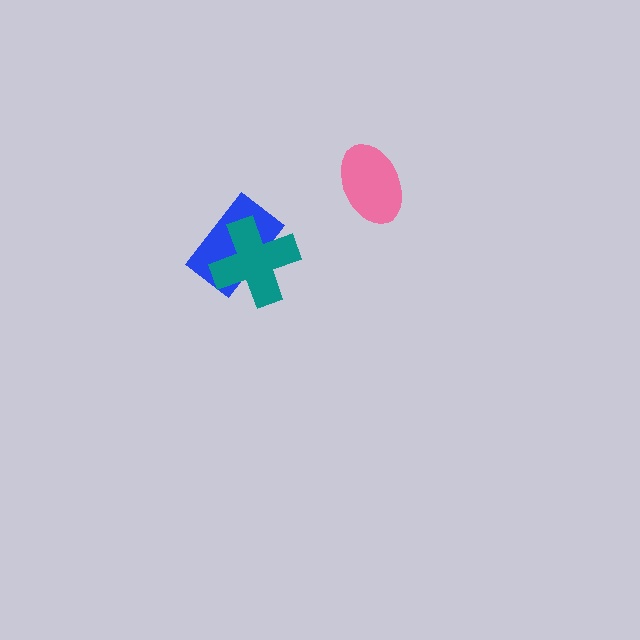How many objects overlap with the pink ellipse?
0 objects overlap with the pink ellipse.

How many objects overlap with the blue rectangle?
1 object overlaps with the blue rectangle.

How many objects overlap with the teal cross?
1 object overlaps with the teal cross.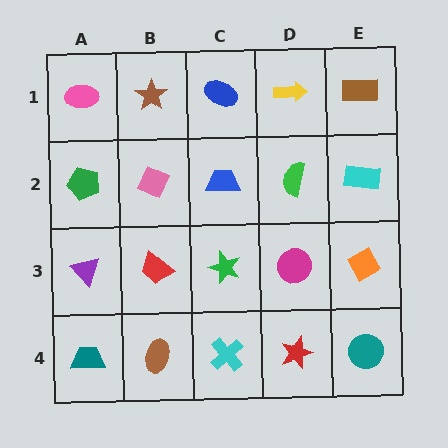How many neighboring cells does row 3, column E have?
3.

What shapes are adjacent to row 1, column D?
A green semicircle (row 2, column D), a blue ellipse (row 1, column C), a brown rectangle (row 1, column E).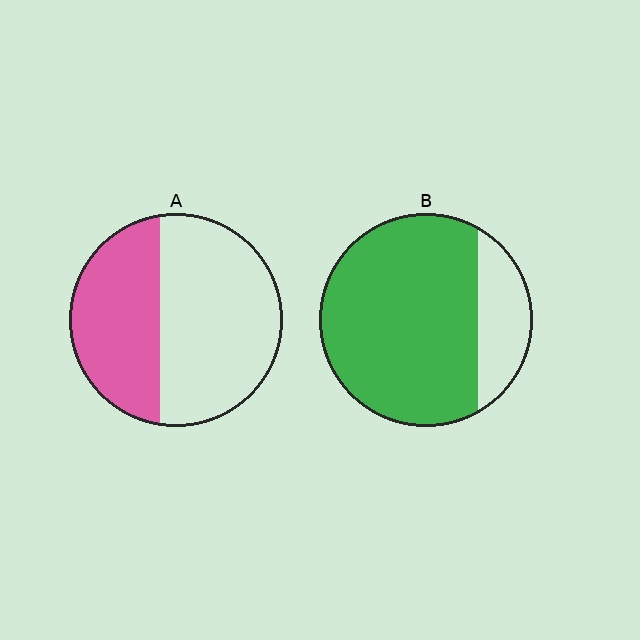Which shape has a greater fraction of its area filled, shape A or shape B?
Shape B.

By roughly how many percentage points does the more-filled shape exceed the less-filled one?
By roughly 40 percentage points (B over A).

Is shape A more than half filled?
No.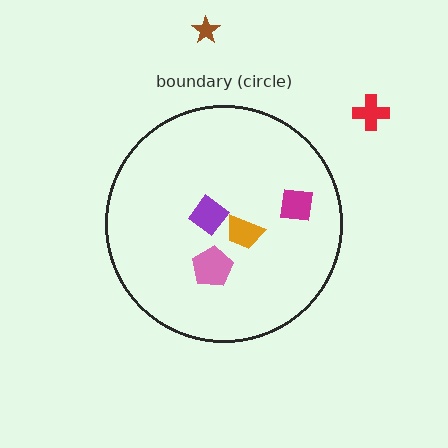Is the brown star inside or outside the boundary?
Outside.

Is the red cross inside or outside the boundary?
Outside.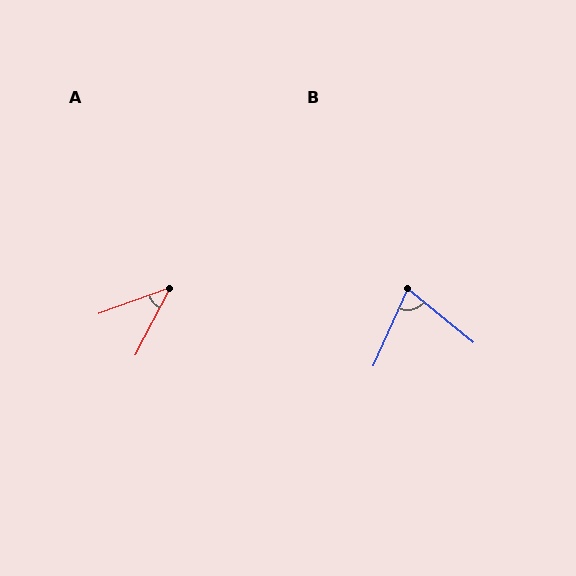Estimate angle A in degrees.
Approximately 43 degrees.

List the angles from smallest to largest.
A (43°), B (75°).